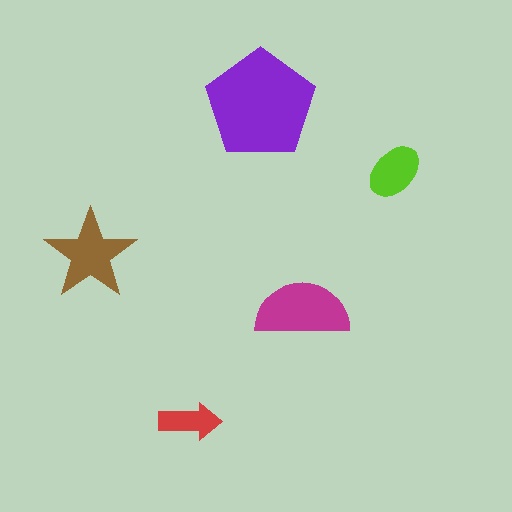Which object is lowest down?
The red arrow is bottommost.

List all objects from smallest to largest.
The red arrow, the lime ellipse, the brown star, the magenta semicircle, the purple pentagon.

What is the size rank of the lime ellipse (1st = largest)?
4th.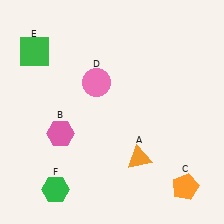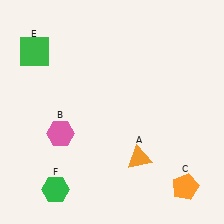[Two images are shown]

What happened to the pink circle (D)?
The pink circle (D) was removed in Image 2. It was in the top-left area of Image 1.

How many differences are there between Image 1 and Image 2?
There is 1 difference between the two images.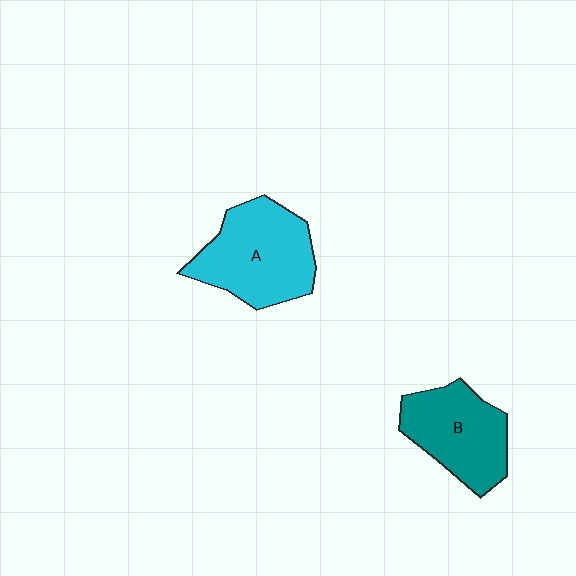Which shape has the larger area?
Shape A (cyan).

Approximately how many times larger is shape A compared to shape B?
Approximately 1.2 times.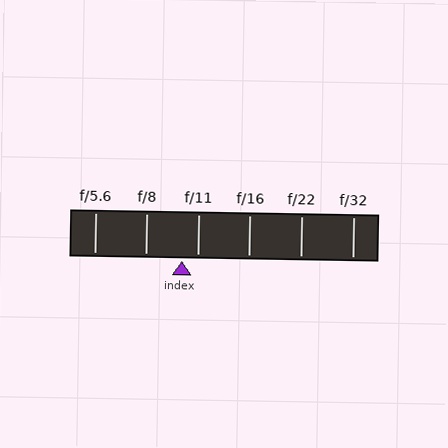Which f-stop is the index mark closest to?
The index mark is closest to f/11.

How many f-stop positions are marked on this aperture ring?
There are 6 f-stop positions marked.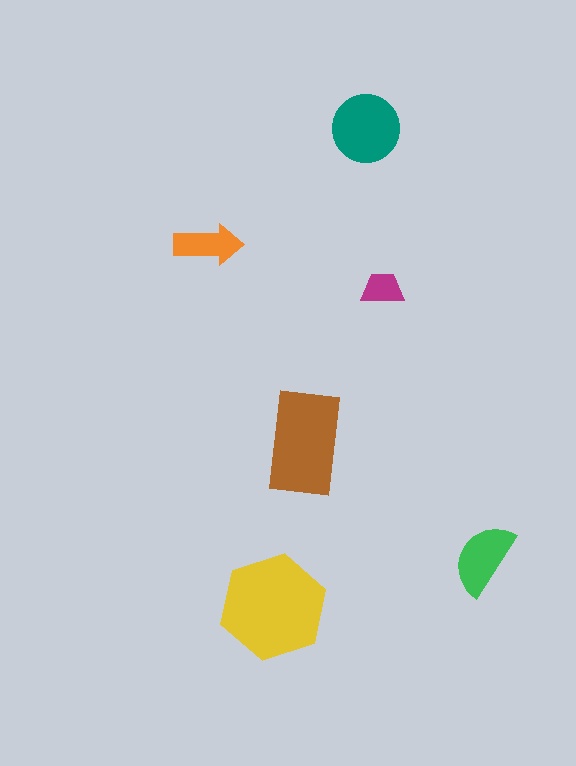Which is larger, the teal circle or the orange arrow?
The teal circle.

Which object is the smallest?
The magenta trapezoid.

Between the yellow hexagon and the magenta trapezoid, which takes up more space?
The yellow hexagon.